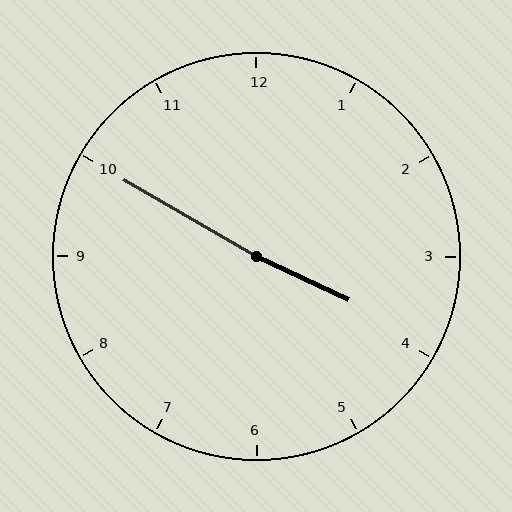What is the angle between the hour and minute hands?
Approximately 175 degrees.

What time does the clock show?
3:50.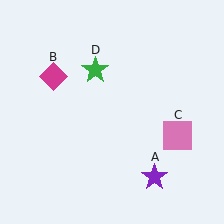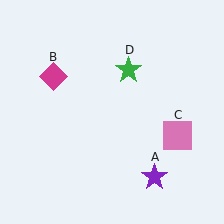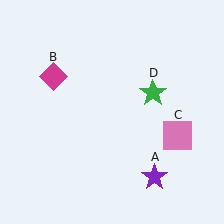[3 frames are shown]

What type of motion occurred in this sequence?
The green star (object D) rotated clockwise around the center of the scene.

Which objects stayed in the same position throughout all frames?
Purple star (object A) and magenta diamond (object B) and pink square (object C) remained stationary.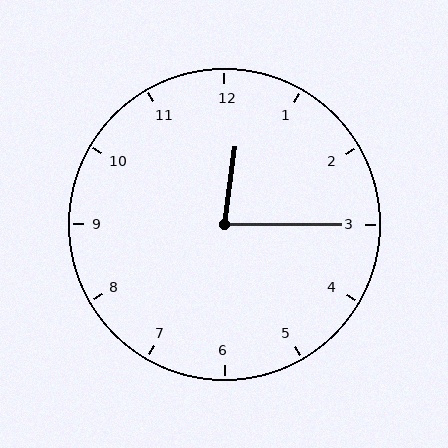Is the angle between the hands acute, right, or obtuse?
It is acute.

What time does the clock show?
12:15.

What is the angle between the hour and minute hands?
Approximately 82 degrees.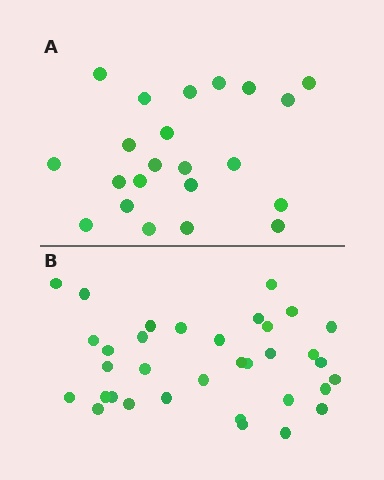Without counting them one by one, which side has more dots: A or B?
Region B (the bottom region) has more dots.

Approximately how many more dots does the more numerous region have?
Region B has roughly 12 or so more dots than region A.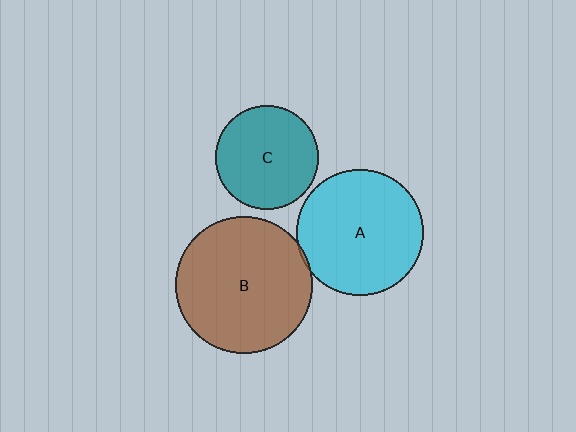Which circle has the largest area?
Circle B (brown).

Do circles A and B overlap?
Yes.